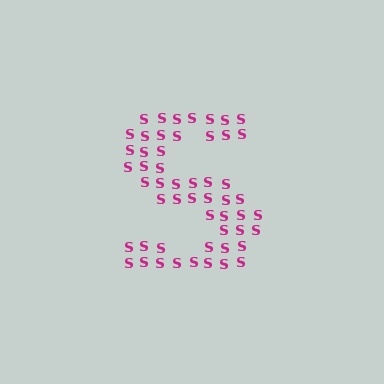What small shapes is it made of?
It is made of small letter S's.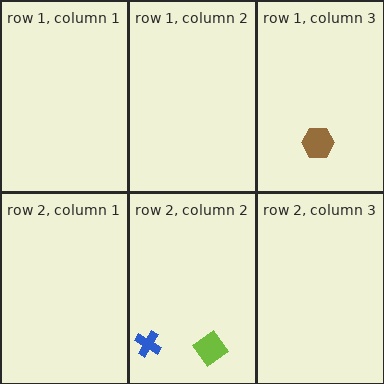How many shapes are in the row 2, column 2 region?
2.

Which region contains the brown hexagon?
The row 1, column 3 region.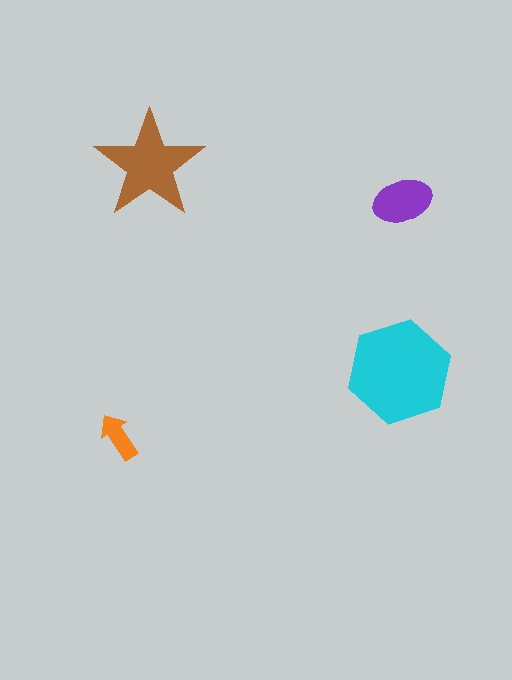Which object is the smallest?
The orange arrow.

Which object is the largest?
The cyan hexagon.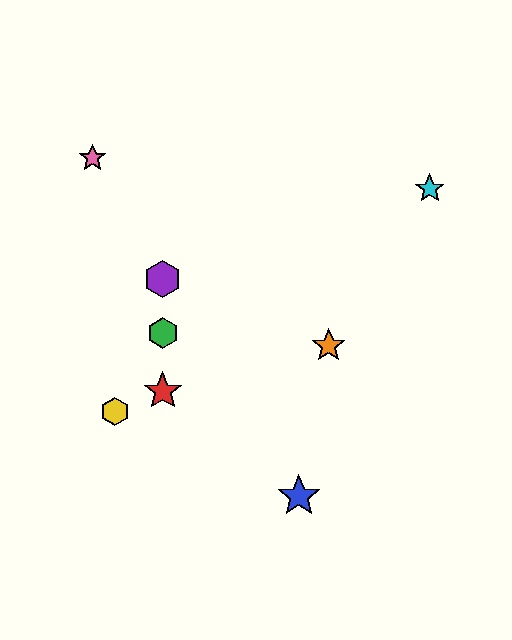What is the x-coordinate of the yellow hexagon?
The yellow hexagon is at x≈115.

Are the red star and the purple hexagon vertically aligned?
Yes, both are at x≈163.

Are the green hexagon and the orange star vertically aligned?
No, the green hexagon is at x≈163 and the orange star is at x≈329.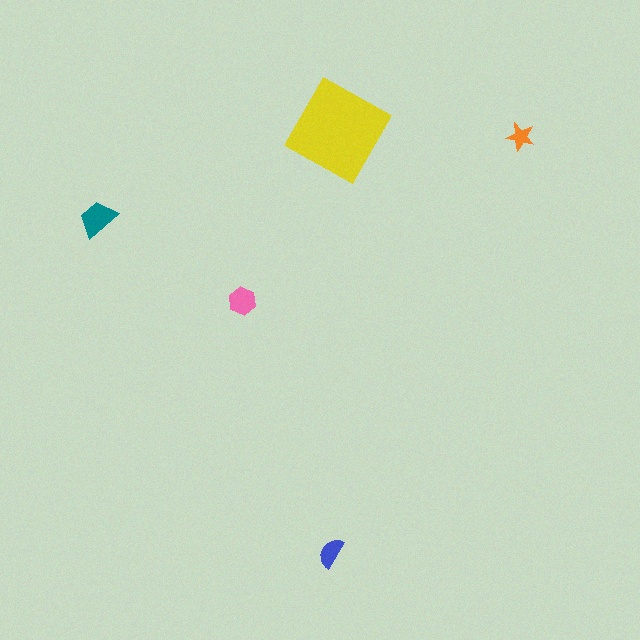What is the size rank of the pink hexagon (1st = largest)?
3rd.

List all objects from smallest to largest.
The orange star, the blue semicircle, the pink hexagon, the teal trapezoid, the yellow diamond.